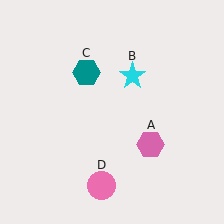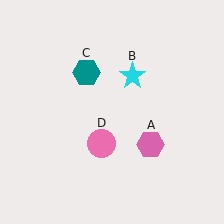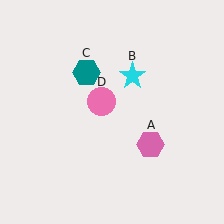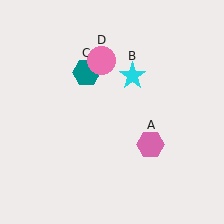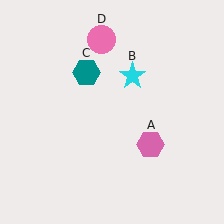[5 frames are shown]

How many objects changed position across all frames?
1 object changed position: pink circle (object D).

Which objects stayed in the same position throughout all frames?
Pink hexagon (object A) and cyan star (object B) and teal hexagon (object C) remained stationary.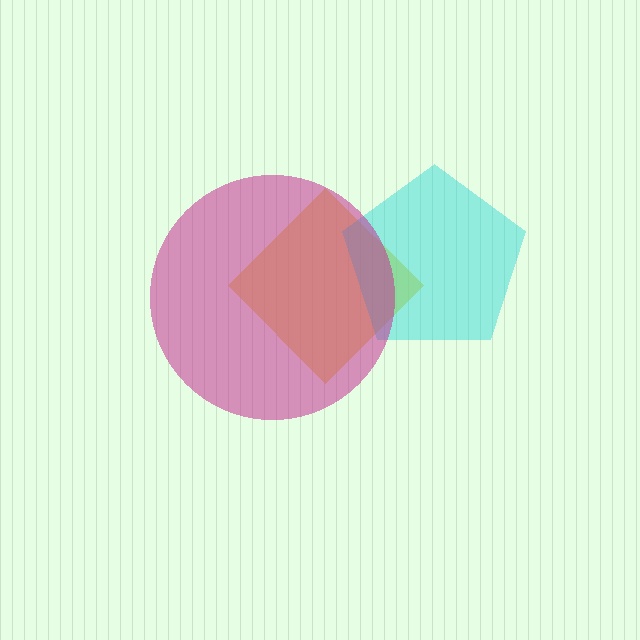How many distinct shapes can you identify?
There are 3 distinct shapes: a yellow diamond, a cyan pentagon, a magenta circle.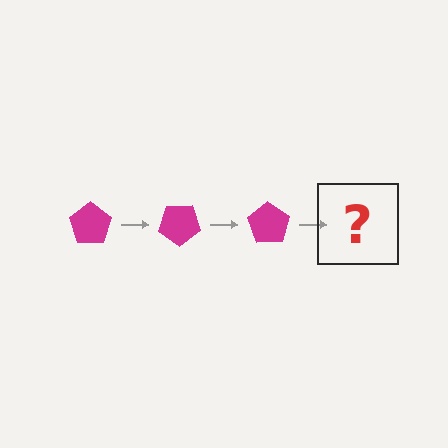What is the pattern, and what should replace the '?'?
The pattern is that the pentagon rotates 35 degrees each step. The '?' should be a magenta pentagon rotated 105 degrees.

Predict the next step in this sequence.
The next step is a magenta pentagon rotated 105 degrees.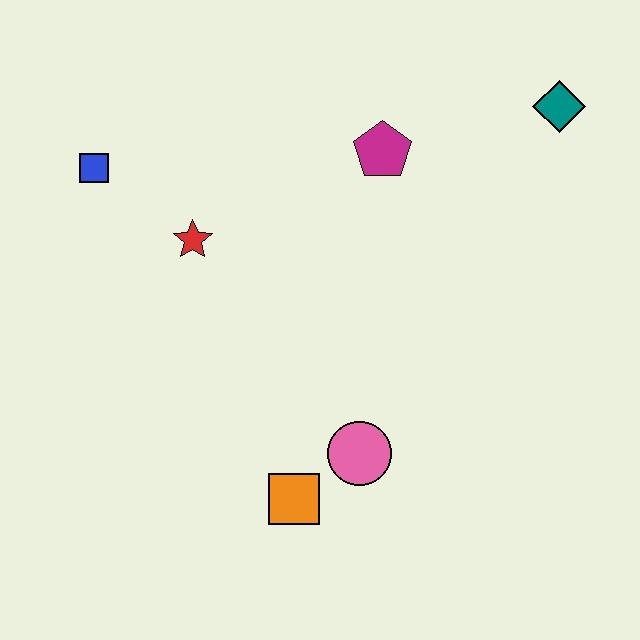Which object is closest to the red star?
The blue square is closest to the red star.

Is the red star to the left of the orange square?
Yes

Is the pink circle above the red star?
No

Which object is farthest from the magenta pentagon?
The orange square is farthest from the magenta pentagon.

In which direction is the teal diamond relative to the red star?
The teal diamond is to the right of the red star.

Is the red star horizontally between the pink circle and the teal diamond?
No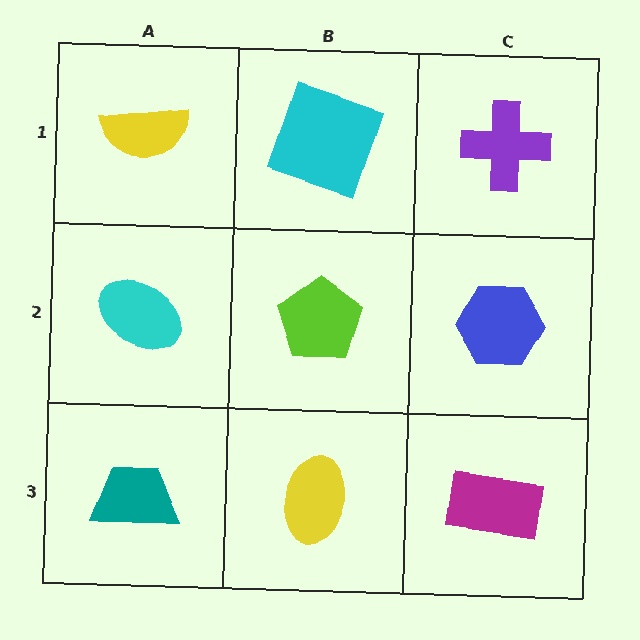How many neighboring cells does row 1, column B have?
3.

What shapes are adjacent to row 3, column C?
A blue hexagon (row 2, column C), a yellow ellipse (row 3, column B).